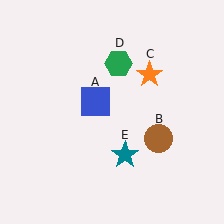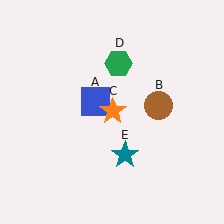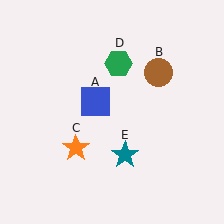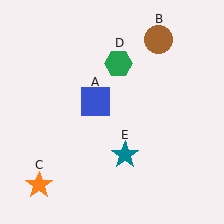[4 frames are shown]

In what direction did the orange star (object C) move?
The orange star (object C) moved down and to the left.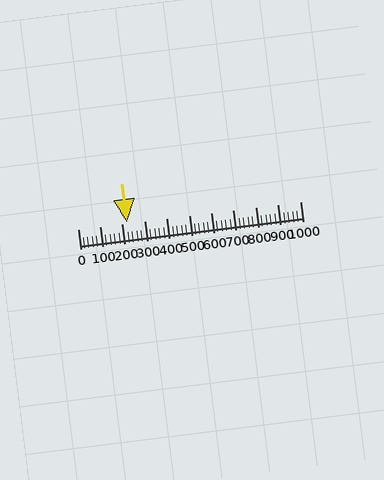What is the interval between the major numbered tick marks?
The major tick marks are spaced 100 units apart.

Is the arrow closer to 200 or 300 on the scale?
The arrow is closer to 200.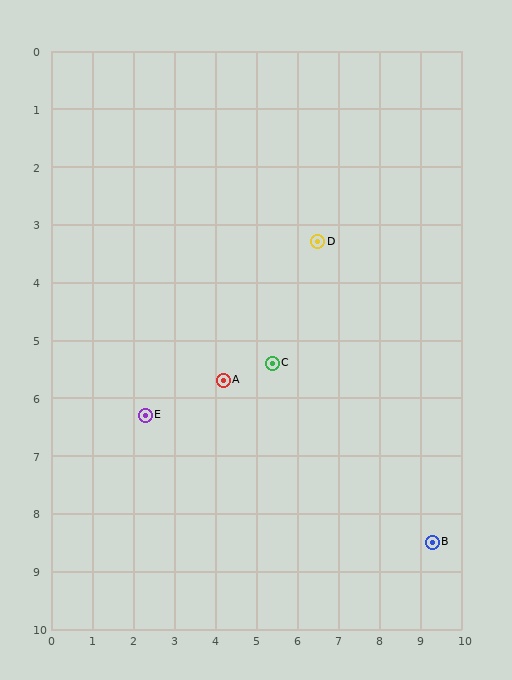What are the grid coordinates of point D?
Point D is at approximately (6.5, 3.3).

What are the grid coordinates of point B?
Point B is at approximately (9.3, 8.5).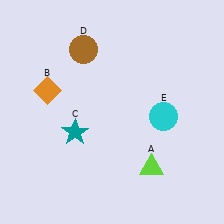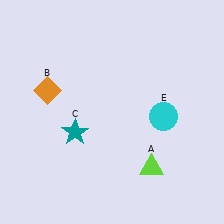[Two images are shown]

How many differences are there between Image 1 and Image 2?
There is 1 difference between the two images.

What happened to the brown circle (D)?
The brown circle (D) was removed in Image 2. It was in the top-left area of Image 1.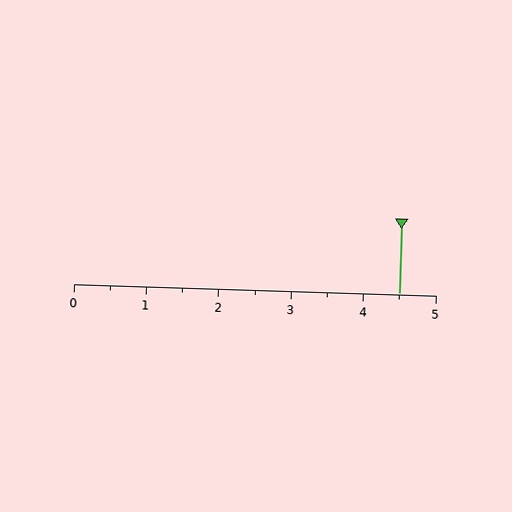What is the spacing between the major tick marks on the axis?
The major ticks are spaced 1 apart.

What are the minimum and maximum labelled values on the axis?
The axis runs from 0 to 5.